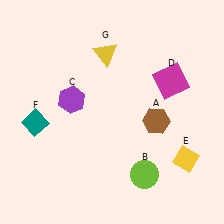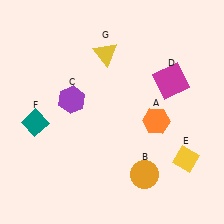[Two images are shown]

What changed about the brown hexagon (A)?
In Image 1, A is brown. In Image 2, it changed to orange.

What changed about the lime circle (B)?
In Image 1, B is lime. In Image 2, it changed to orange.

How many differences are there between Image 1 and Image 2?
There are 2 differences between the two images.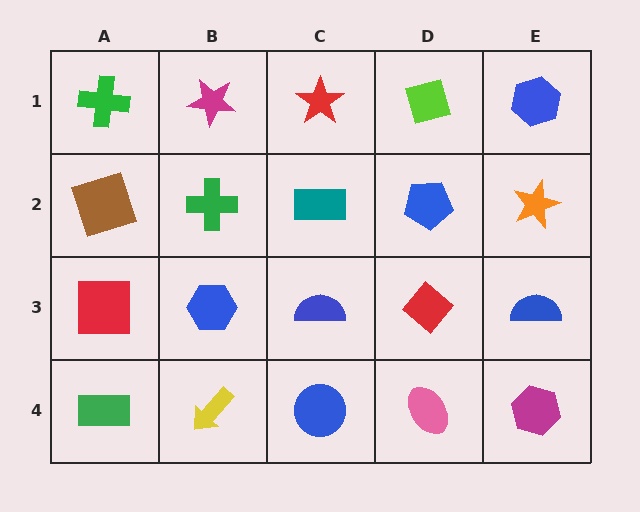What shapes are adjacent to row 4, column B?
A blue hexagon (row 3, column B), a green rectangle (row 4, column A), a blue circle (row 4, column C).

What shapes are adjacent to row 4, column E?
A blue semicircle (row 3, column E), a pink ellipse (row 4, column D).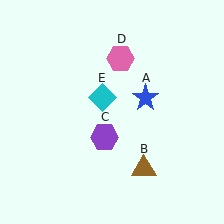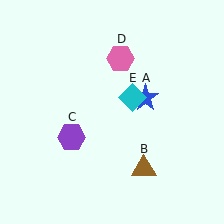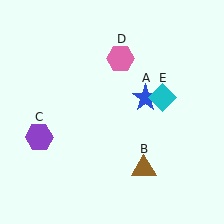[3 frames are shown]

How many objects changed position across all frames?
2 objects changed position: purple hexagon (object C), cyan diamond (object E).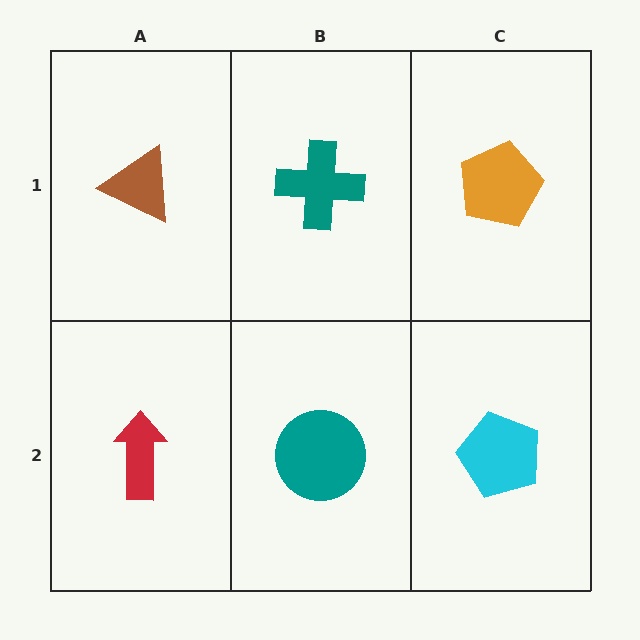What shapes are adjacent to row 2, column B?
A teal cross (row 1, column B), a red arrow (row 2, column A), a cyan pentagon (row 2, column C).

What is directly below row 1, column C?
A cyan pentagon.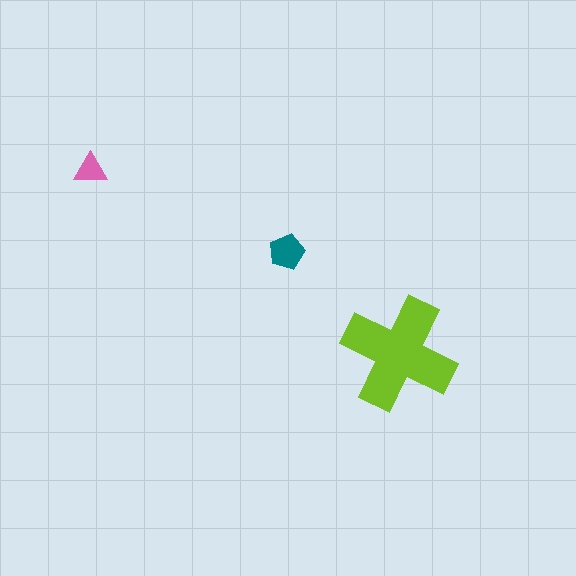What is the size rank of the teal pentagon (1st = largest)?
2nd.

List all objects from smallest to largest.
The pink triangle, the teal pentagon, the lime cross.